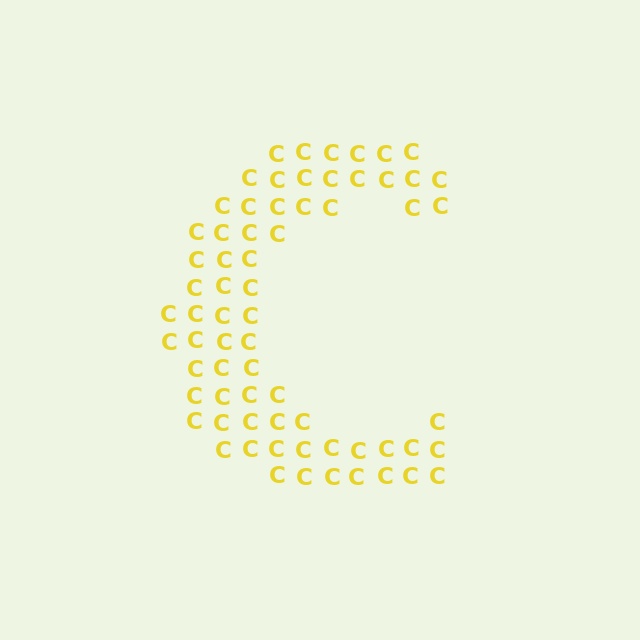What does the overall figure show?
The overall figure shows the letter C.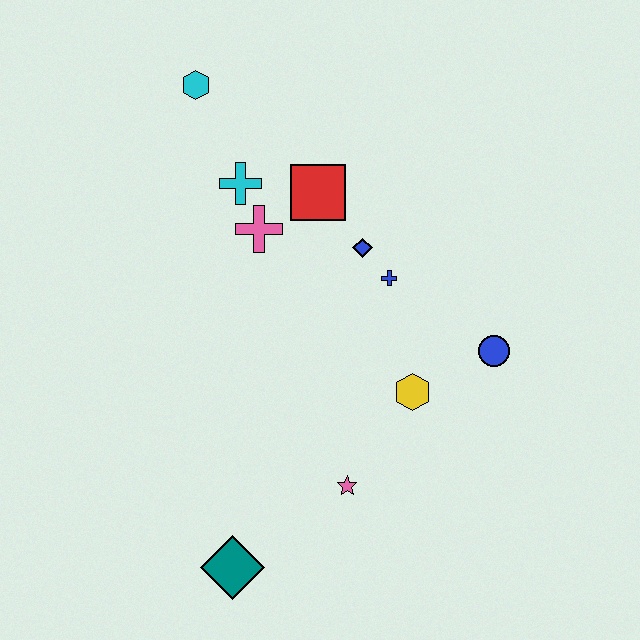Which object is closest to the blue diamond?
The blue cross is closest to the blue diamond.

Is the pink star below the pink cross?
Yes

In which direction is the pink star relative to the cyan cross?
The pink star is below the cyan cross.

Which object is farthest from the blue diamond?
The teal diamond is farthest from the blue diamond.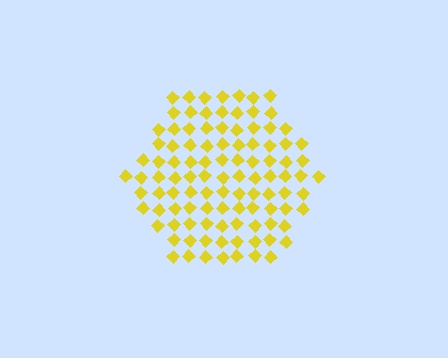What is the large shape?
The large shape is a hexagon.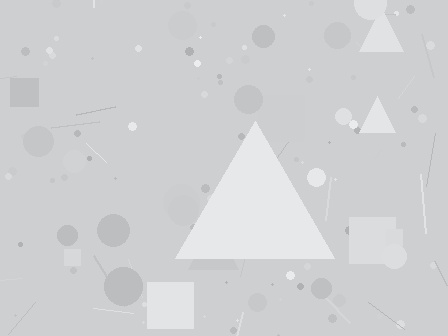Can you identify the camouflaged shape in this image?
The camouflaged shape is a triangle.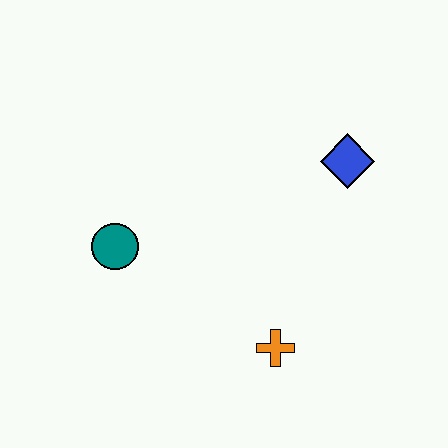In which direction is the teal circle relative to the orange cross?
The teal circle is to the left of the orange cross.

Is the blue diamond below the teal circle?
No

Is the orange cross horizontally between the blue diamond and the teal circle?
Yes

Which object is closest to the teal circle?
The orange cross is closest to the teal circle.